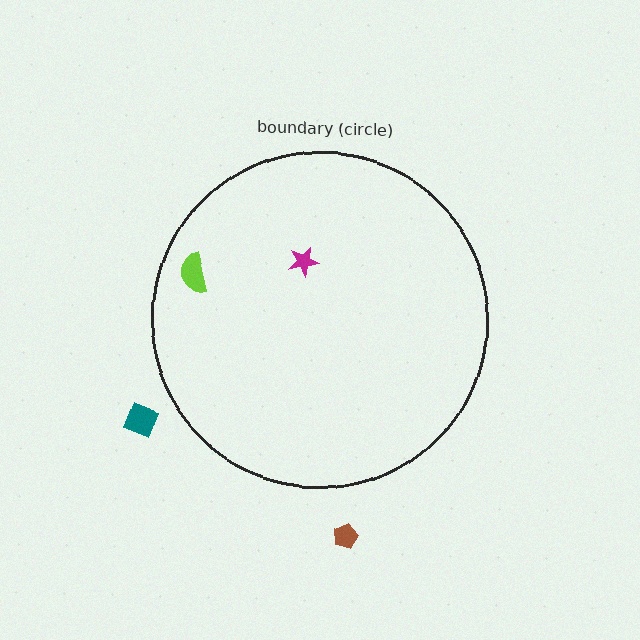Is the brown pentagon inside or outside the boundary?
Outside.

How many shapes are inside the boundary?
2 inside, 2 outside.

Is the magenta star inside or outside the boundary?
Inside.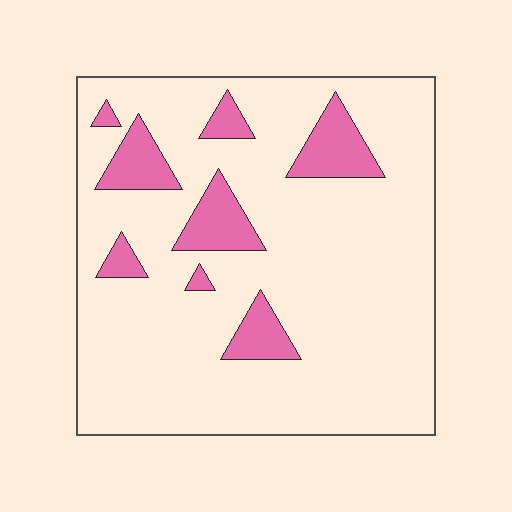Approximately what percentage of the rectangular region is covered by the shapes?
Approximately 15%.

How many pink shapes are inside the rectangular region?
8.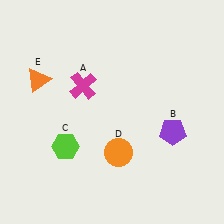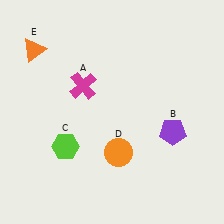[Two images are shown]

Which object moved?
The orange triangle (E) moved up.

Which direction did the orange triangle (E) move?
The orange triangle (E) moved up.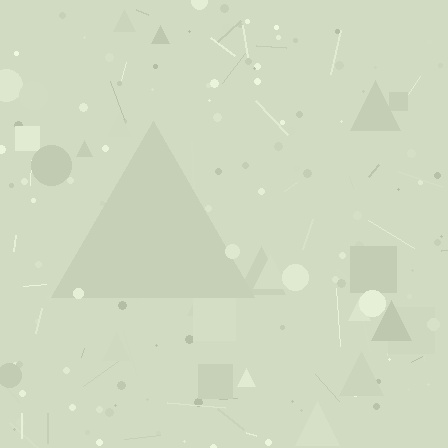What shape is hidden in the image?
A triangle is hidden in the image.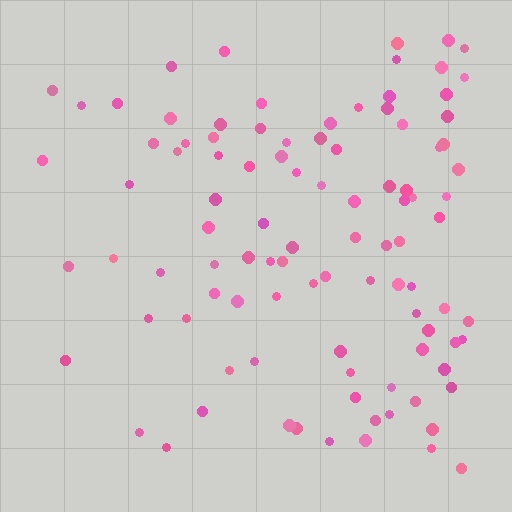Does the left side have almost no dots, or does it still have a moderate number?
Still a moderate number, just noticeably fewer than the right.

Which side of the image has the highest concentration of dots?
The right.